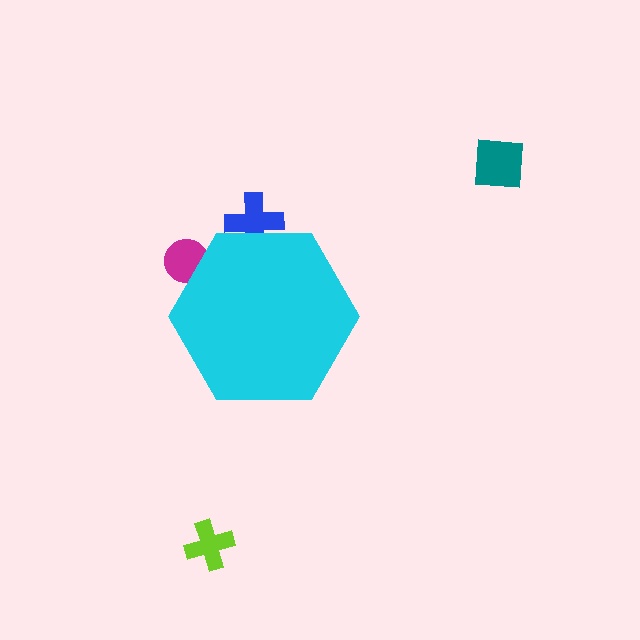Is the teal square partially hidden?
No, the teal square is fully visible.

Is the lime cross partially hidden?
No, the lime cross is fully visible.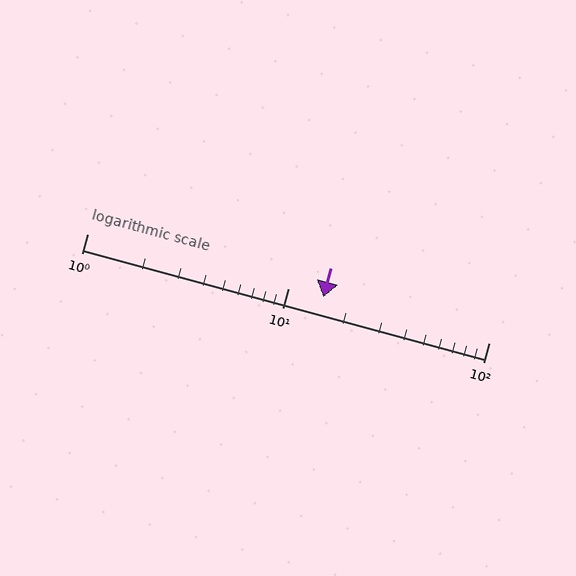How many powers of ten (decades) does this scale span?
The scale spans 2 decades, from 1 to 100.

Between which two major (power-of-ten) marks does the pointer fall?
The pointer is between 10 and 100.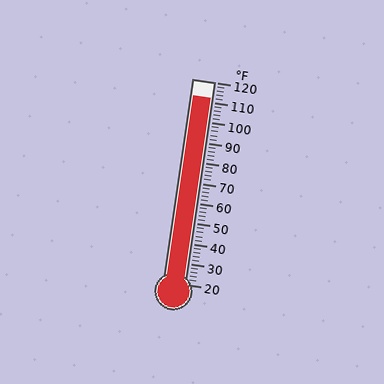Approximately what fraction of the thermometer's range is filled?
The thermometer is filled to approximately 90% of its range.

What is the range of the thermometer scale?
The thermometer scale ranges from 20°F to 120°F.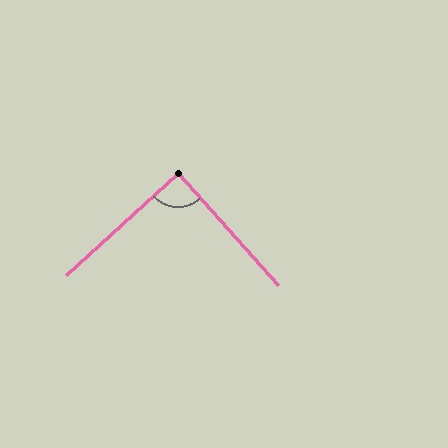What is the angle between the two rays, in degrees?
Approximately 90 degrees.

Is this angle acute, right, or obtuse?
It is approximately a right angle.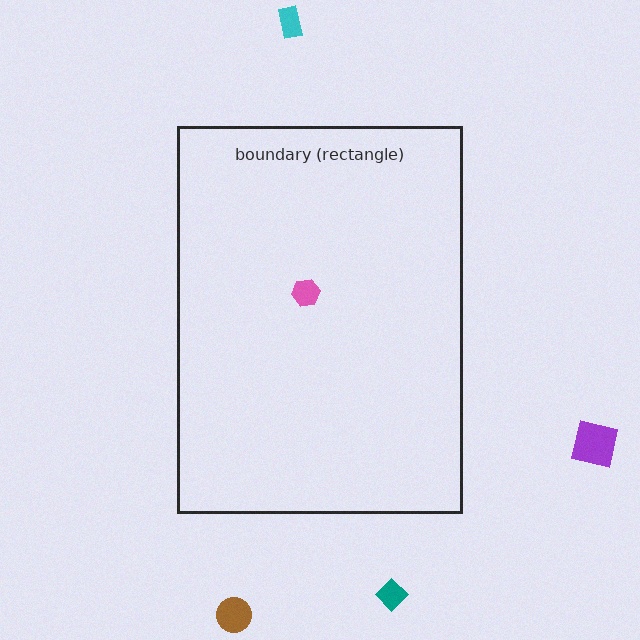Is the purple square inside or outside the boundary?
Outside.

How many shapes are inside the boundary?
1 inside, 4 outside.